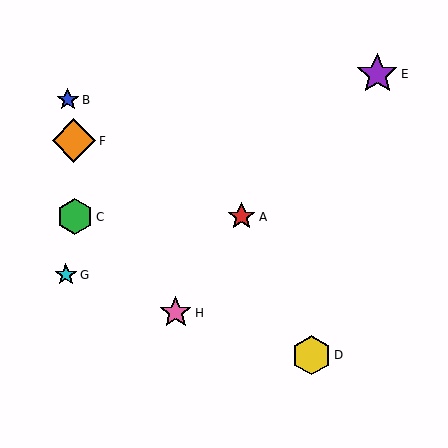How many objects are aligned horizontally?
2 objects (A, C) are aligned horizontally.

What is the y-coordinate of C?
Object C is at y≈217.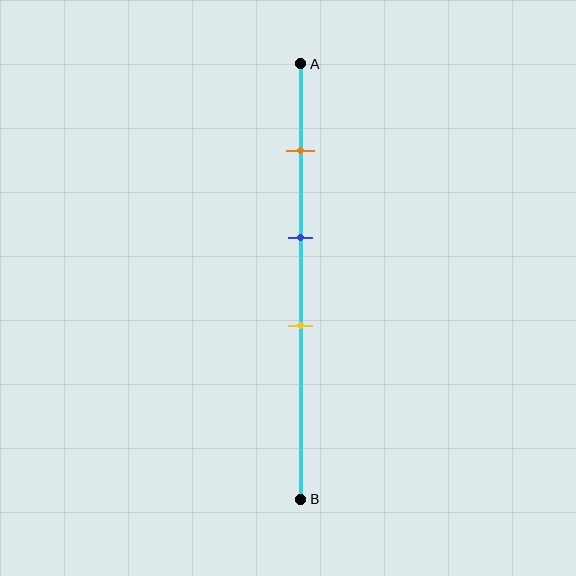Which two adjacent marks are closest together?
The blue and yellow marks are the closest adjacent pair.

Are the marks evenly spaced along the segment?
Yes, the marks are approximately evenly spaced.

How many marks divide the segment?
There are 3 marks dividing the segment.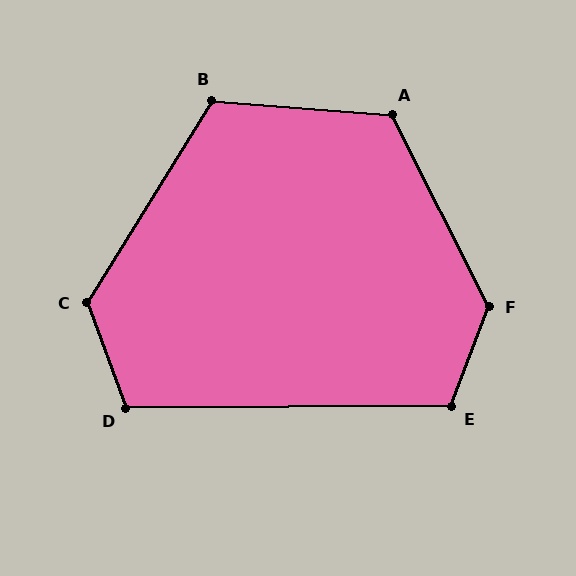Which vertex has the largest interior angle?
F, at approximately 133 degrees.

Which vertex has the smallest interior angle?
D, at approximately 110 degrees.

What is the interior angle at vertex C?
Approximately 128 degrees (obtuse).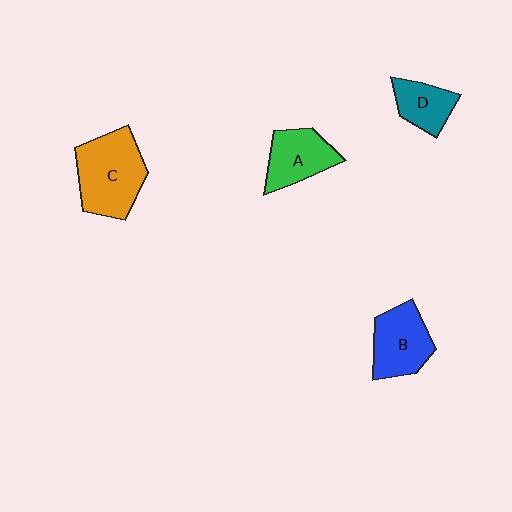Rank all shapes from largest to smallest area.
From largest to smallest: C (orange), B (blue), A (green), D (teal).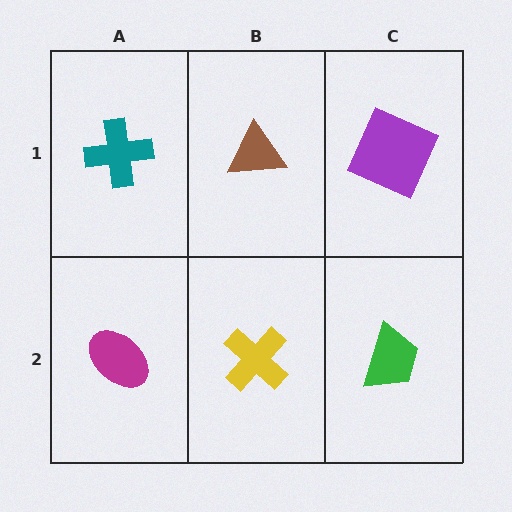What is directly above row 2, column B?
A brown triangle.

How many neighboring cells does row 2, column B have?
3.